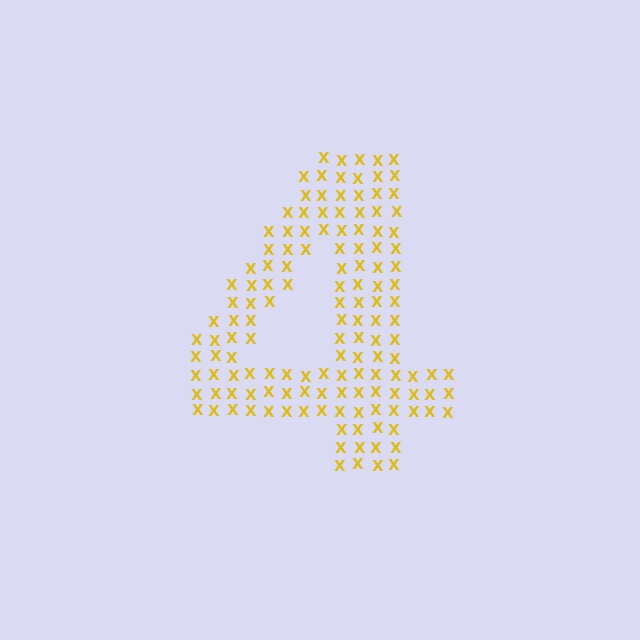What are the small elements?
The small elements are letter X's.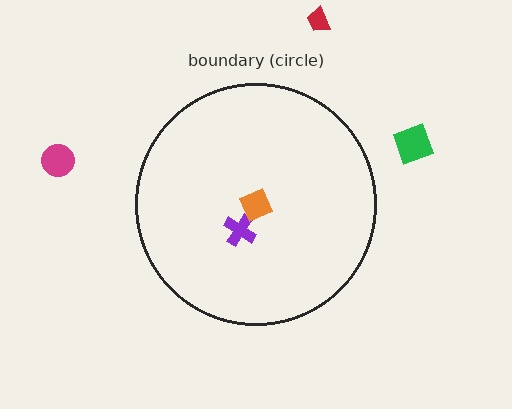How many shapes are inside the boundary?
2 inside, 3 outside.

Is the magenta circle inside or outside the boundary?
Outside.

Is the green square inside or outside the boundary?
Outside.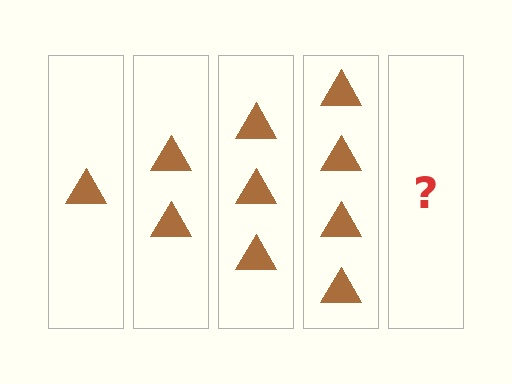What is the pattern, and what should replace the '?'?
The pattern is that each step adds one more triangle. The '?' should be 5 triangles.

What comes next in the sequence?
The next element should be 5 triangles.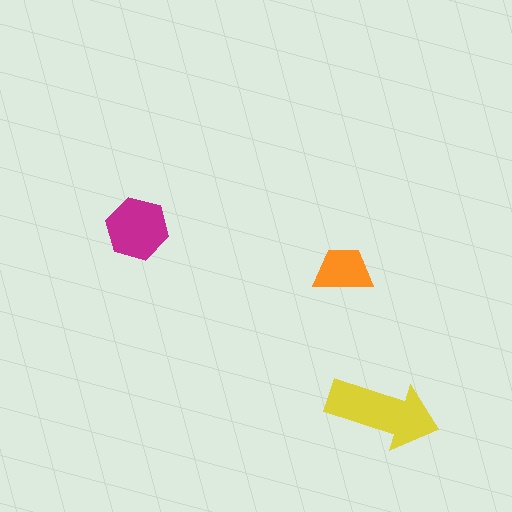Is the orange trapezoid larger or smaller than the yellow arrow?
Smaller.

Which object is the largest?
The yellow arrow.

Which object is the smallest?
The orange trapezoid.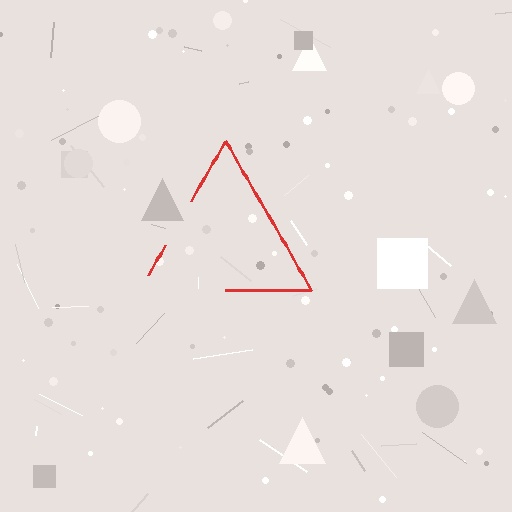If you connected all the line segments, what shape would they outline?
They would outline a triangle.